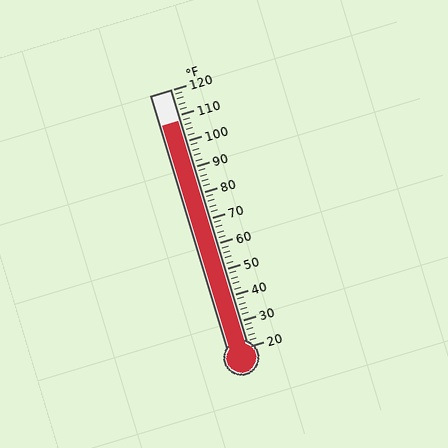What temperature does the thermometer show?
The thermometer shows approximately 108°F.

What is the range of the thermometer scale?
The thermometer scale ranges from 20°F to 120°F.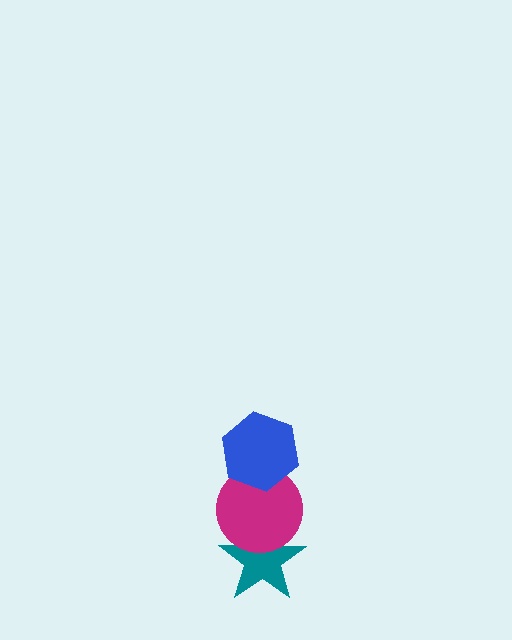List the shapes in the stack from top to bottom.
From top to bottom: the blue hexagon, the magenta circle, the teal star.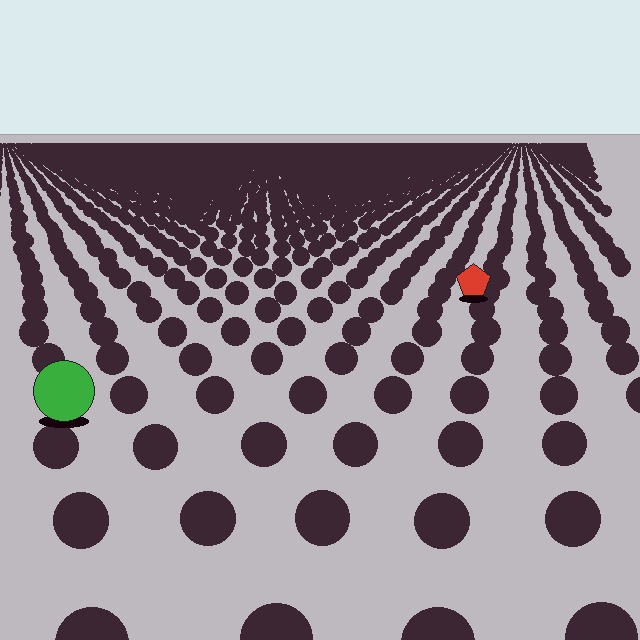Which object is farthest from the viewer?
The red pentagon is farthest from the viewer. It appears smaller and the ground texture around it is denser.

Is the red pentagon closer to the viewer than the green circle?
No. The green circle is closer — you can tell from the texture gradient: the ground texture is coarser near it.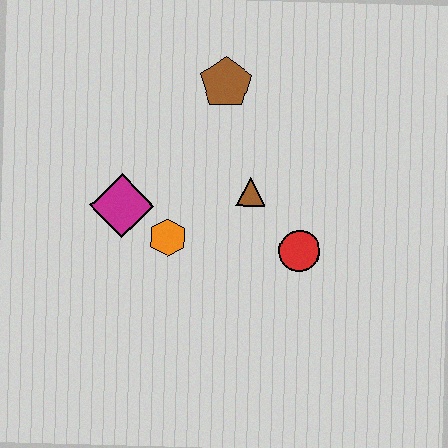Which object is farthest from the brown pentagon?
The red circle is farthest from the brown pentagon.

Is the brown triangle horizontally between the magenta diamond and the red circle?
Yes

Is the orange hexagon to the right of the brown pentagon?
No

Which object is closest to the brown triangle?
The red circle is closest to the brown triangle.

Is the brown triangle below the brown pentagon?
Yes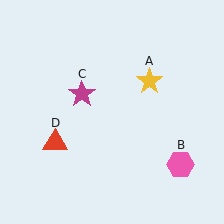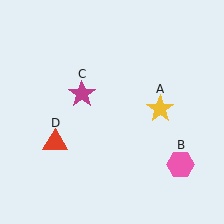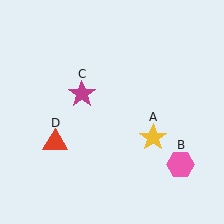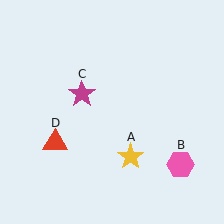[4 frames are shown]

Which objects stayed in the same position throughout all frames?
Pink hexagon (object B) and magenta star (object C) and red triangle (object D) remained stationary.